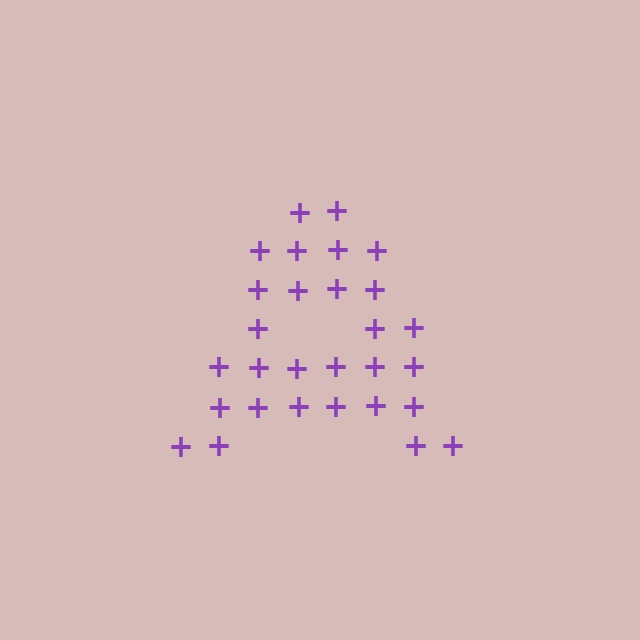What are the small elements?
The small elements are plus signs.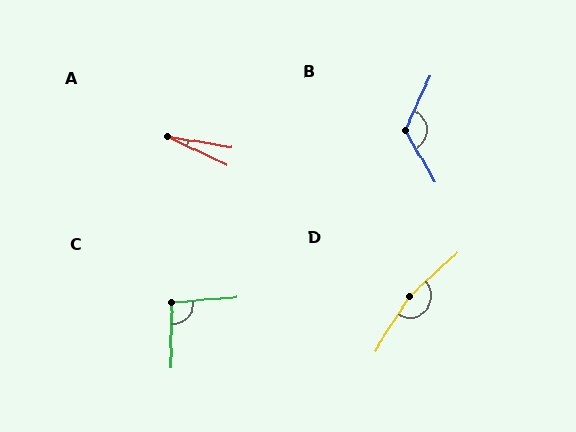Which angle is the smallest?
A, at approximately 16 degrees.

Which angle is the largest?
D, at approximately 165 degrees.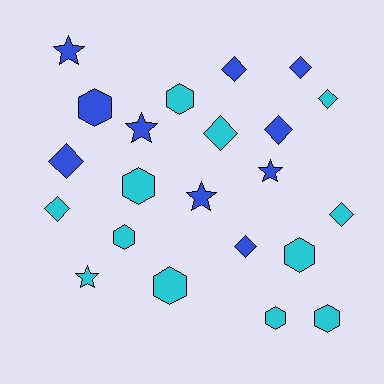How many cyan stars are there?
There is 1 cyan star.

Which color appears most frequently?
Cyan, with 12 objects.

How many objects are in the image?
There are 22 objects.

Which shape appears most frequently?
Diamond, with 9 objects.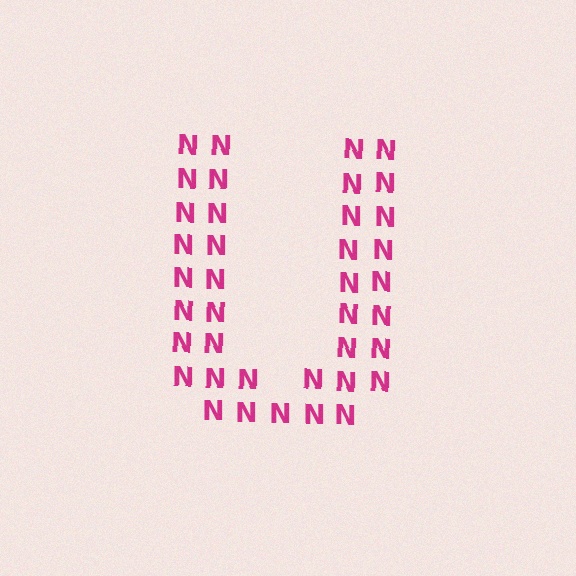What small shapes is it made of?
It is made of small letter N's.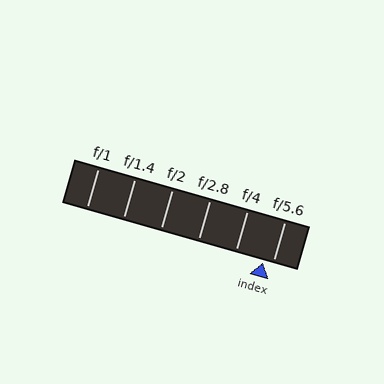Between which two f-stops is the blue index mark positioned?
The index mark is between f/4 and f/5.6.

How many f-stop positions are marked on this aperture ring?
There are 6 f-stop positions marked.